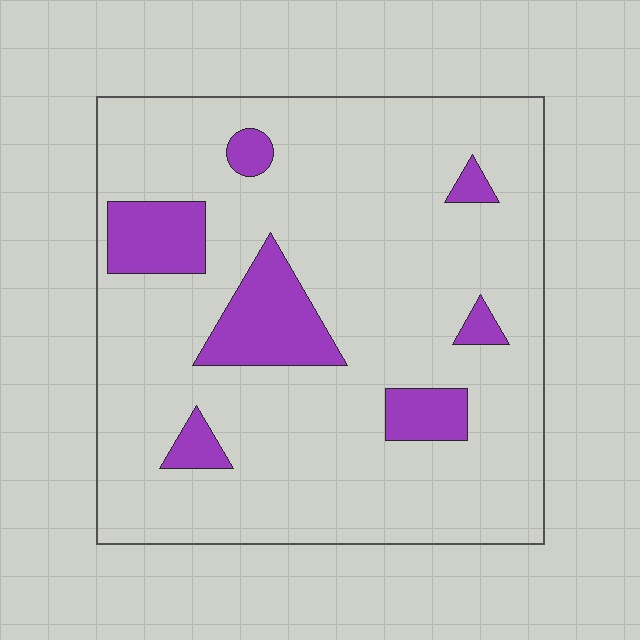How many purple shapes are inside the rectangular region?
7.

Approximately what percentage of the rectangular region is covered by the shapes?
Approximately 15%.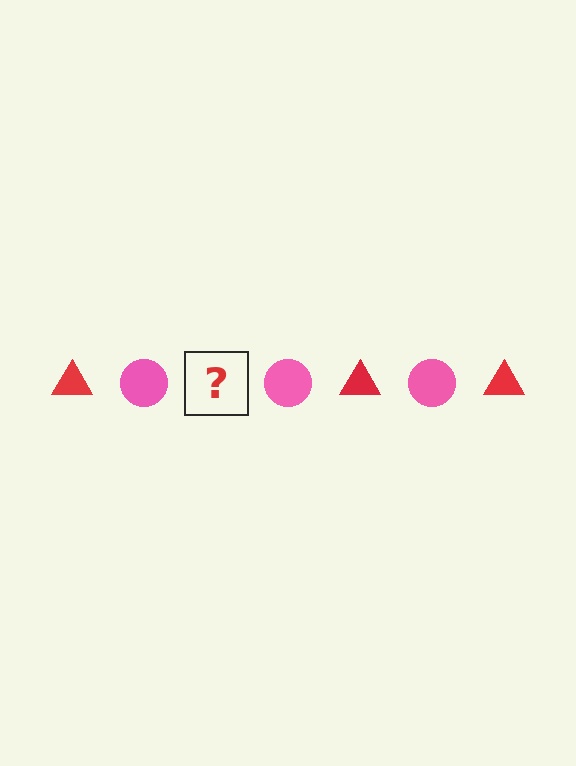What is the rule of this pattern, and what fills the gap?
The rule is that the pattern alternates between red triangle and pink circle. The gap should be filled with a red triangle.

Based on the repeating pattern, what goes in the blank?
The blank should be a red triangle.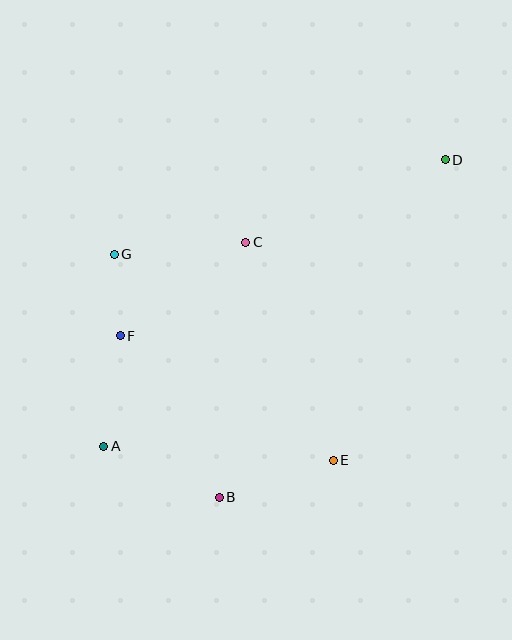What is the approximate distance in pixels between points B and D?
The distance between B and D is approximately 406 pixels.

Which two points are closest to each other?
Points F and G are closest to each other.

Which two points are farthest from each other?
Points A and D are farthest from each other.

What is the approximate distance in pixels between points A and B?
The distance between A and B is approximately 126 pixels.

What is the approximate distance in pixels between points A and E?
The distance between A and E is approximately 230 pixels.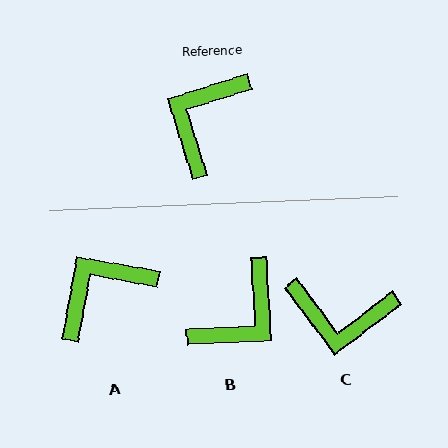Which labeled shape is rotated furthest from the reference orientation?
B, about 165 degrees away.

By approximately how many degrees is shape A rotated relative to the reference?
Approximately 28 degrees clockwise.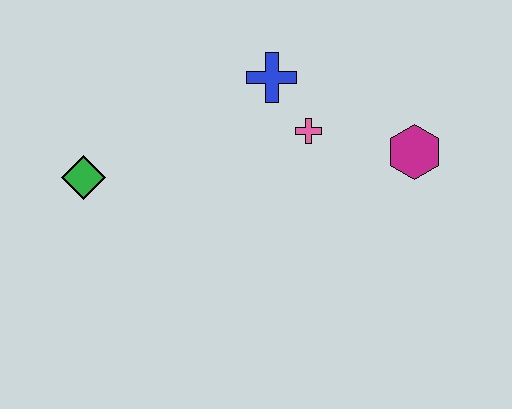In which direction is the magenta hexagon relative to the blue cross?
The magenta hexagon is to the right of the blue cross.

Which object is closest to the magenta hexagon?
The pink cross is closest to the magenta hexagon.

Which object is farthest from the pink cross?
The green diamond is farthest from the pink cross.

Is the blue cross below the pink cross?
No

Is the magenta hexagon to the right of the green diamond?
Yes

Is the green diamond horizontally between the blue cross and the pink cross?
No